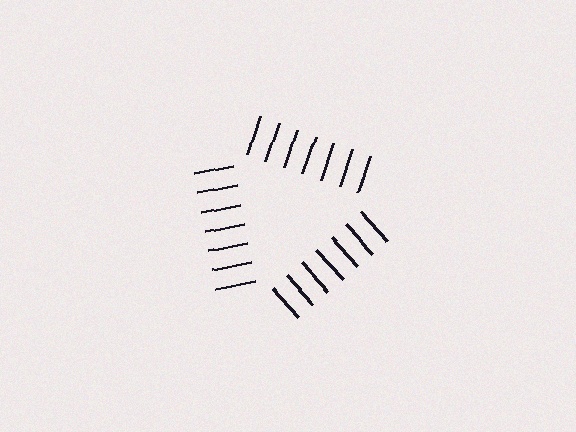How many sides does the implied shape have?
3 sides — the line-ends trace a triangle.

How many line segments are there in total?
21 — 7 along each of the 3 edges.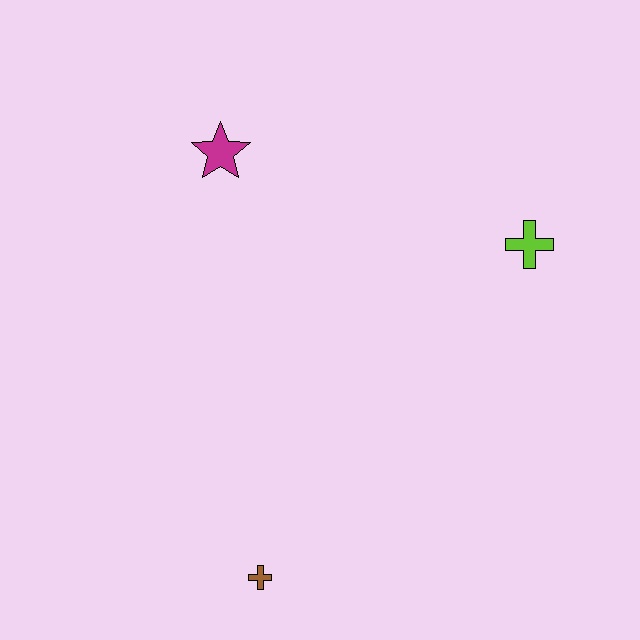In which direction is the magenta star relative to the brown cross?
The magenta star is above the brown cross.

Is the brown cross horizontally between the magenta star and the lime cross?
Yes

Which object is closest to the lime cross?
The magenta star is closest to the lime cross.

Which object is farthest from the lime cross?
The brown cross is farthest from the lime cross.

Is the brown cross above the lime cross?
No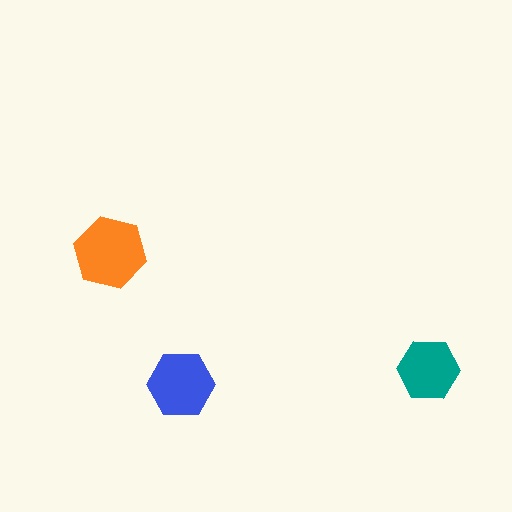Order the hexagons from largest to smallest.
the orange one, the blue one, the teal one.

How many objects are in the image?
There are 3 objects in the image.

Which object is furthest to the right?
The teal hexagon is rightmost.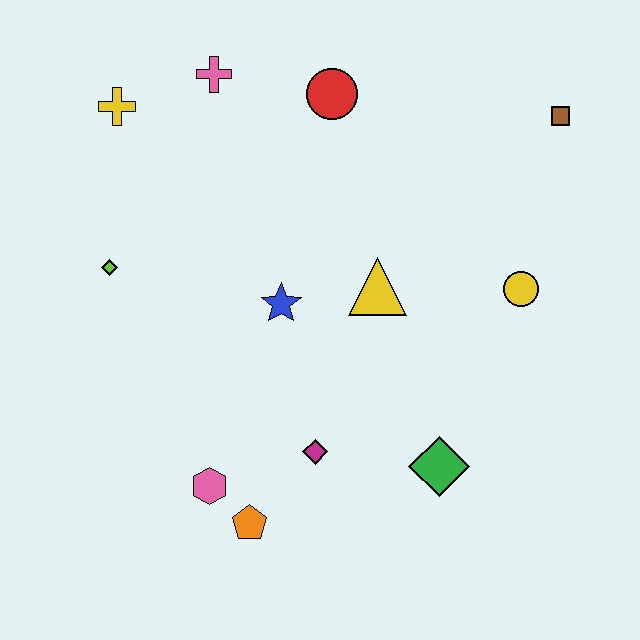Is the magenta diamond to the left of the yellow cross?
No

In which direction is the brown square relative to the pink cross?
The brown square is to the right of the pink cross.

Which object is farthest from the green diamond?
The yellow cross is farthest from the green diamond.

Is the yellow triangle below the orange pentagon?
No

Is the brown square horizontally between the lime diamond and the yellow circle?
No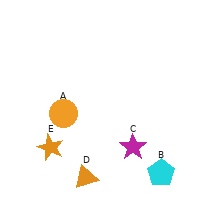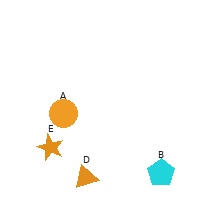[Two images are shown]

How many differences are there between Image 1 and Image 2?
There is 1 difference between the two images.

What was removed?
The magenta star (C) was removed in Image 2.